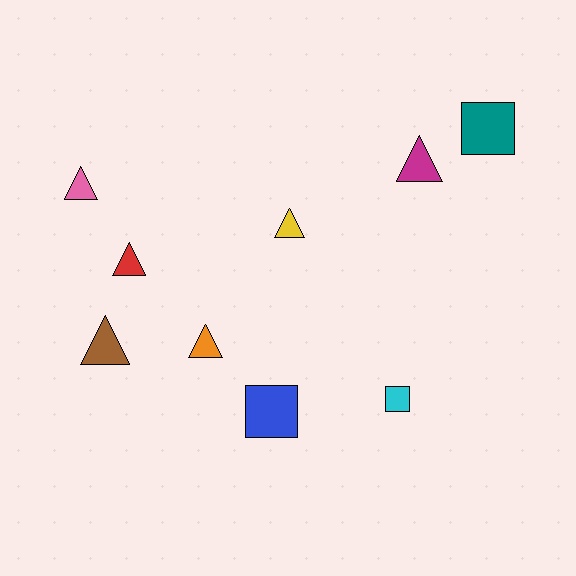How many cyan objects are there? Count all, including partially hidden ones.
There is 1 cyan object.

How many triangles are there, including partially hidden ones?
There are 6 triangles.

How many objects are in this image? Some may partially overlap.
There are 9 objects.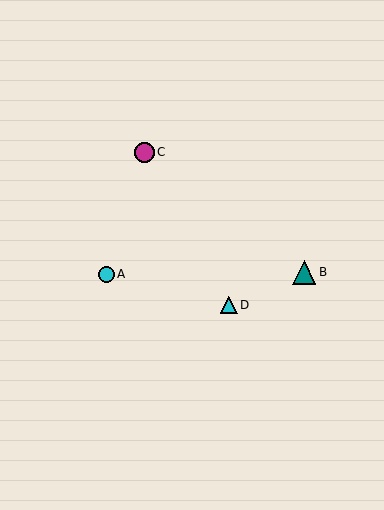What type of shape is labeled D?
Shape D is a cyan triangle.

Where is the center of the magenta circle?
The center of the magenta circle is at (145, 152).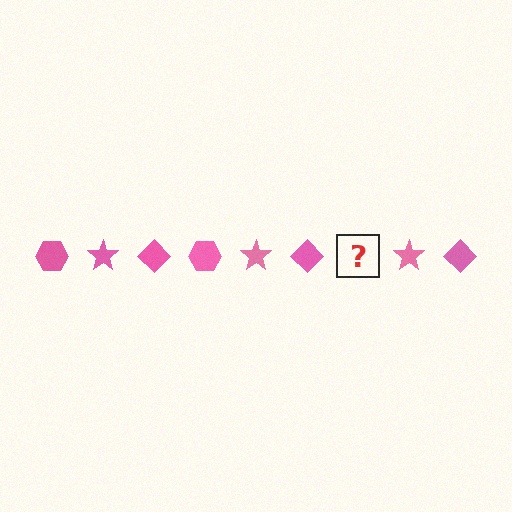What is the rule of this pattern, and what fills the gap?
The rule is that the pattern cycles through hexagon, star, diamond shapes in pink. The gap should be filled with a pink hexagon.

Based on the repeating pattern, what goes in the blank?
The blank should be a pink hexagon.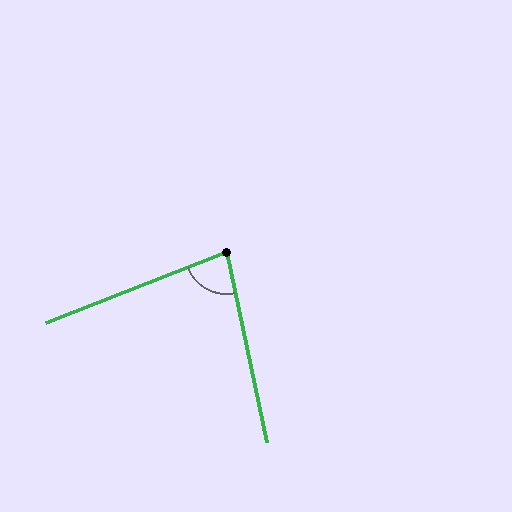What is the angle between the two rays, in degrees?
Approximately 80 degrees.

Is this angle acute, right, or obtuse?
It is acute.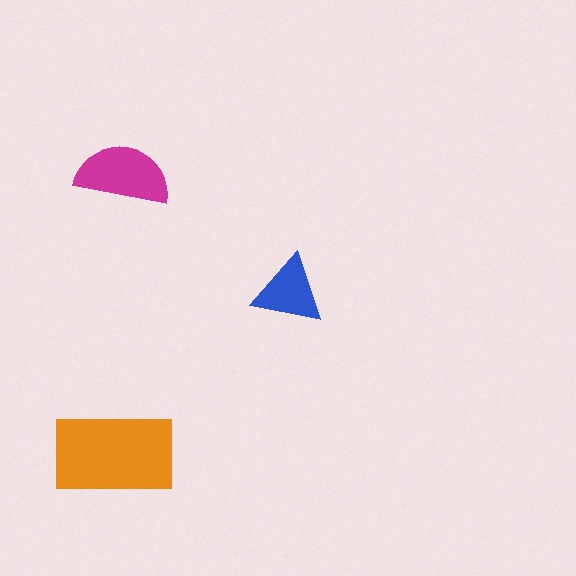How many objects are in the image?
There are 3 objects in the image.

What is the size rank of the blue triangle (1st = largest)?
3rd.